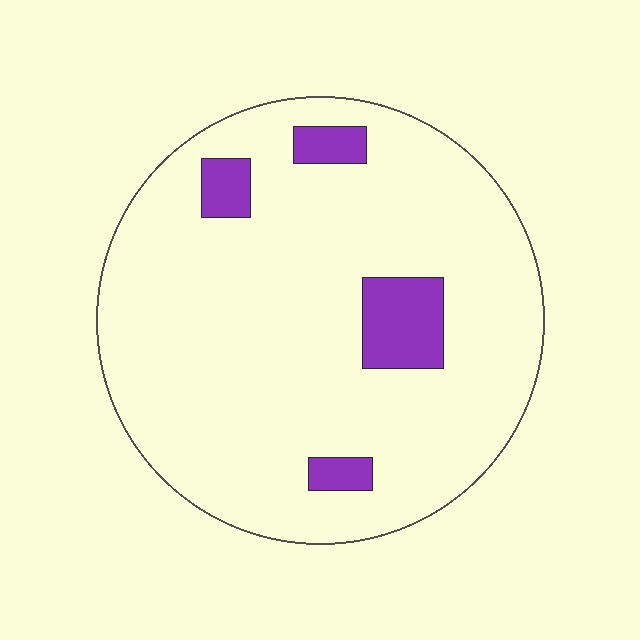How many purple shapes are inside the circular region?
4.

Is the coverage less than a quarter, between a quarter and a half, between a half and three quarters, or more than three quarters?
Less than a quarter.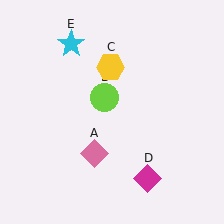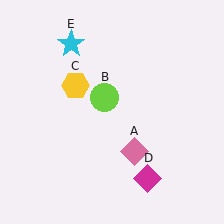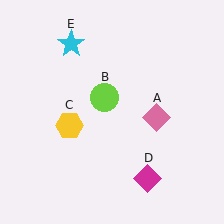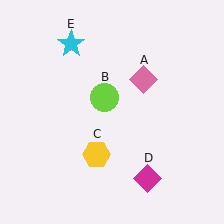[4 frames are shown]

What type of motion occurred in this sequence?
The pink diamond (object A), yellow hexagon (object C) rotated counterclockwise around the center of the scene.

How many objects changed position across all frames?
2 objects changed position: pink diamond (object A), yellow hexagon (object C).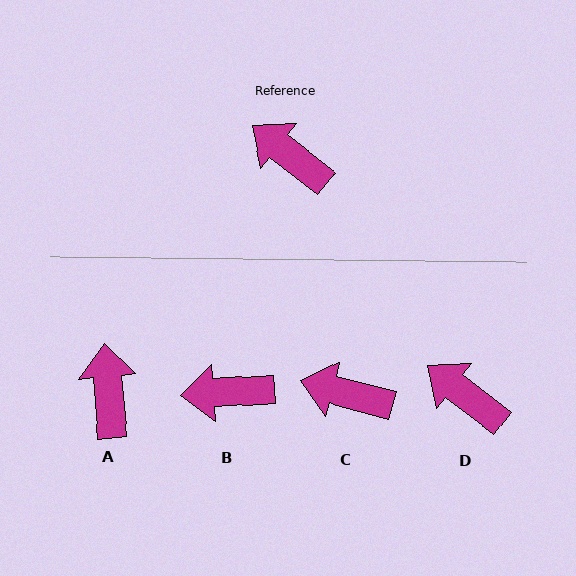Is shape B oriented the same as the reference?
No, it is off by about 42 degrees.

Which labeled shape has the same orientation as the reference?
D.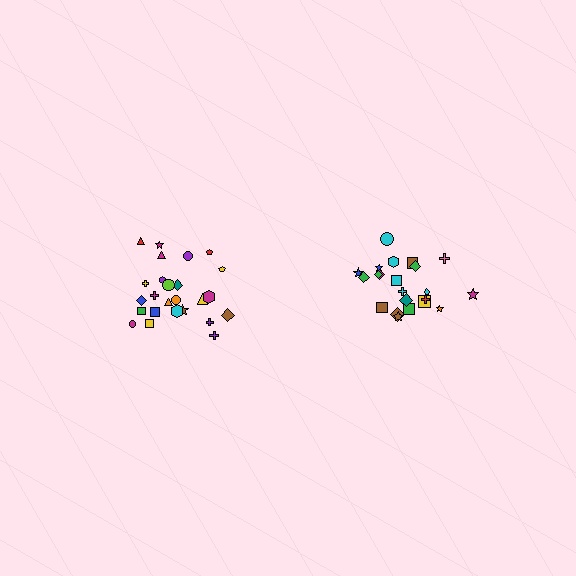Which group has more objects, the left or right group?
The left group.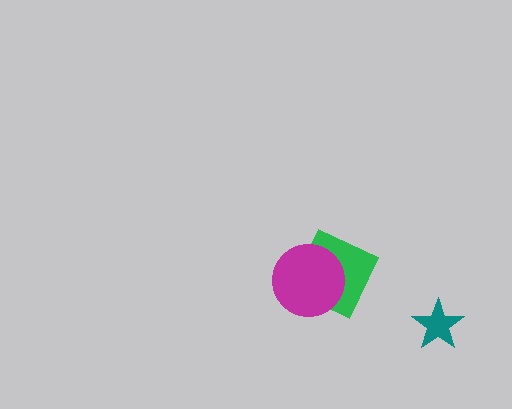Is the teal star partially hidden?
No, no other shape covers it.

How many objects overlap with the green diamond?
1 object overlaps with the green diamond.